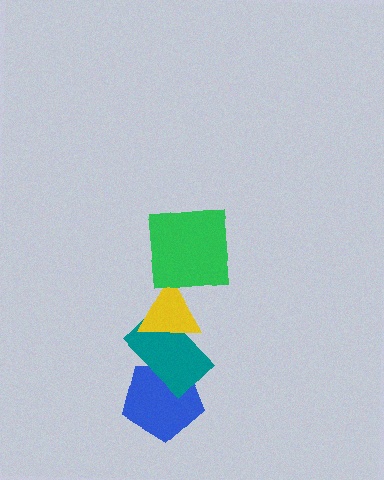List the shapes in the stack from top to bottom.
From top to bottom: the green square, the yellow triangle, the teal rectangle, the blue pentagon.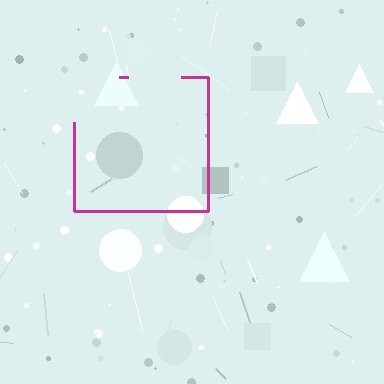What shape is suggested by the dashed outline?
The dashed outline suggests a square.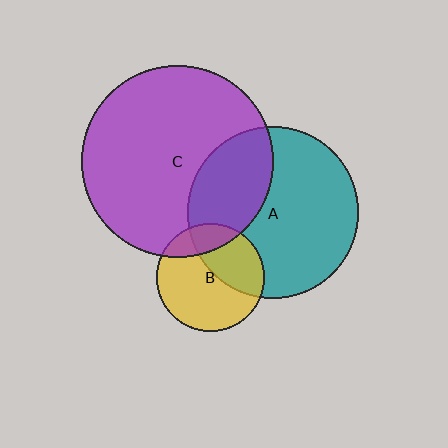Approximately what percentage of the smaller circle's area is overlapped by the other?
Approximately 20%.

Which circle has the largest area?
Circle C (purple).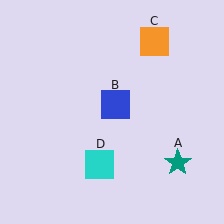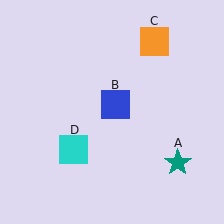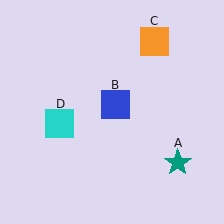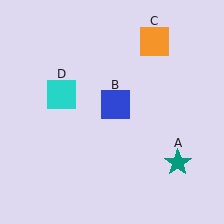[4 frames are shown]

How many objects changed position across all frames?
1 object changed position: cyan square (object D).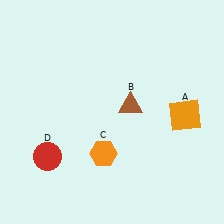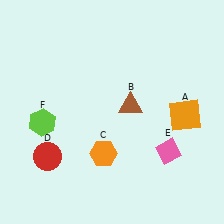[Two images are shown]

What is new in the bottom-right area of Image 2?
A pink diamond (E) was added in the bottom-right area of Image 2.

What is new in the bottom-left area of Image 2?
A lime hexagon (F) was added in the bottom-left area of Image 2.